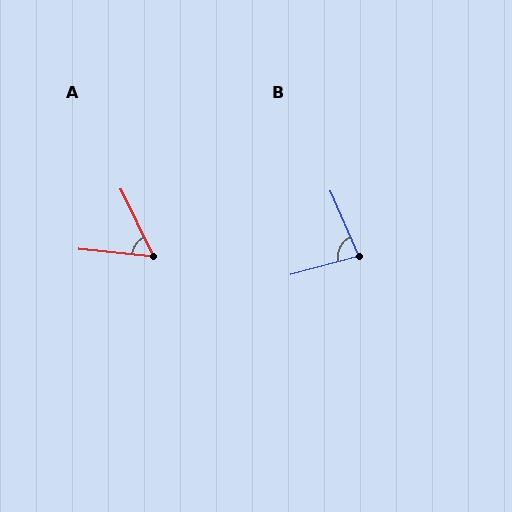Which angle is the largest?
B, at approximately 82 degrees.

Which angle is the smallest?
A, at approximately 58 degrees.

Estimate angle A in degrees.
Approximately 58 degrees.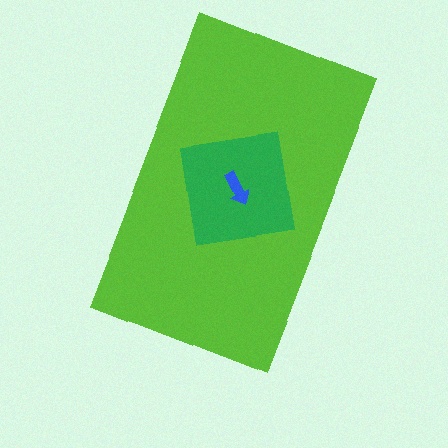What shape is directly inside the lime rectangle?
The green square.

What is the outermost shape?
The lime rectangle.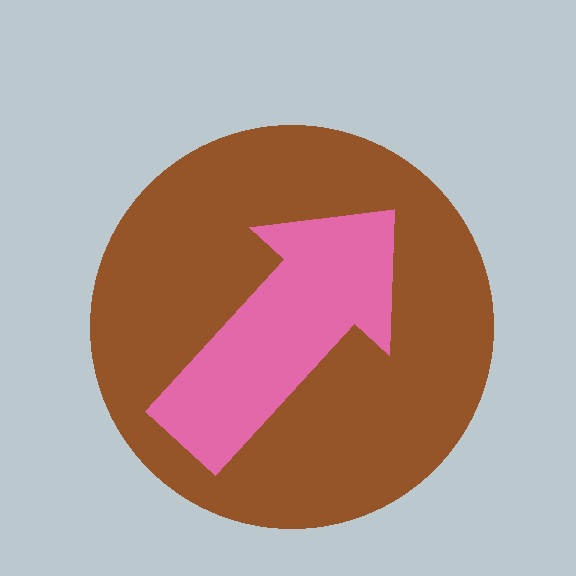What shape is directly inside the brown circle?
The pink arrow.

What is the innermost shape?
The pink arrow.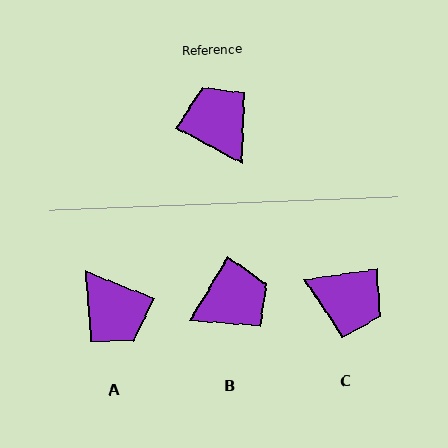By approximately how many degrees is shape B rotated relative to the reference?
Approximately 92 degrees clockwise.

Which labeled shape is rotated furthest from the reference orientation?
A, about 173 degrees away.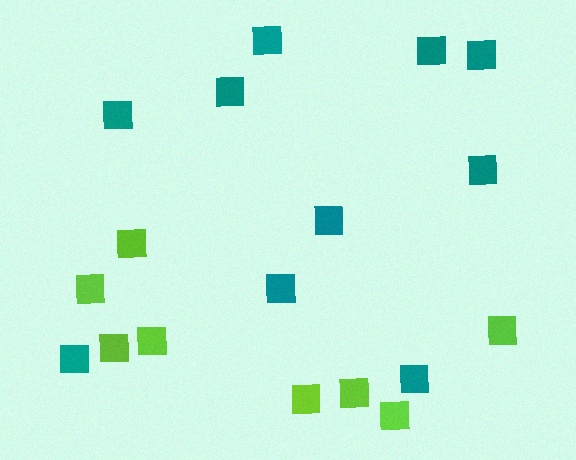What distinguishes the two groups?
There are 2 groups: one group of teal squares (10) and one group of lime squares (8).